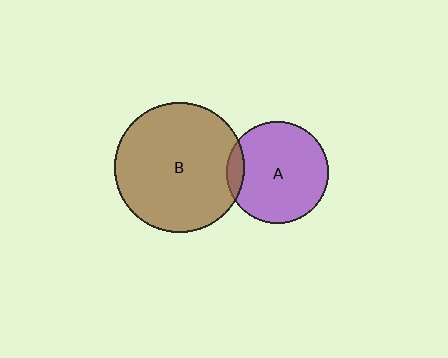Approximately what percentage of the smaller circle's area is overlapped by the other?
Approximately 10%.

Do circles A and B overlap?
Yes.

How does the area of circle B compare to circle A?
Approximately 1.6 times.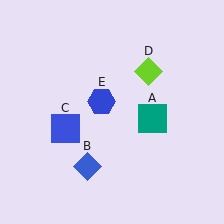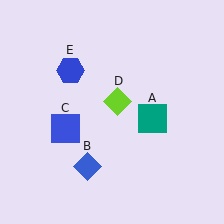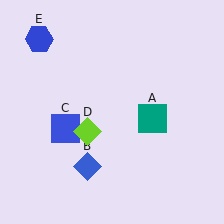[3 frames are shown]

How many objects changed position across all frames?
2 objects changed position: lime diamond (object D), blue hexagon (object E).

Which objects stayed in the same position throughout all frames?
Teal square (object A) and blue diamond (object B) and blue square (object C) remained stationary.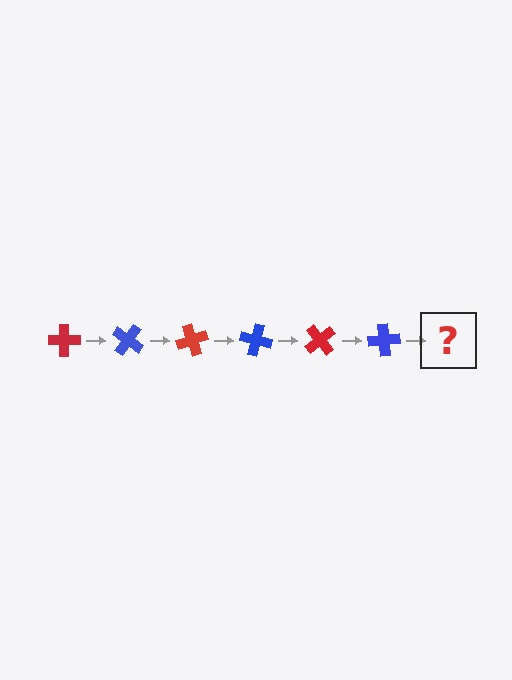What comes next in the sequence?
The next element should be a red cross, rotated 210 degrees from the start.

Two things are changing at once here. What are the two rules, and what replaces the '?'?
The two rules are that it rotates 35 degrees each step and the color cycles through red and blue. The '?' should be a red cross, rotated 210 degrees from the start.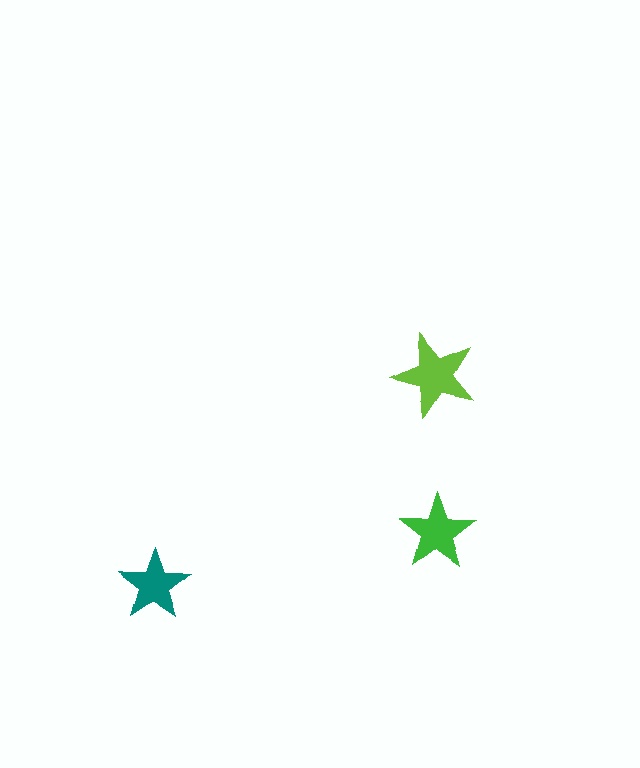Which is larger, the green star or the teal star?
The green one.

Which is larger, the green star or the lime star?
The lime one.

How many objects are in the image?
There are 3 objects in the image.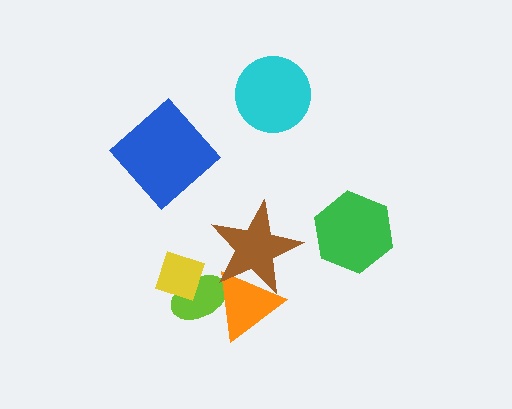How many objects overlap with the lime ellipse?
2 objects overlap with the lime ellipse.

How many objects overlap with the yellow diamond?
1 object overlaps with the yellow diamond.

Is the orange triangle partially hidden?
Yes, it is partially covered by another shape.